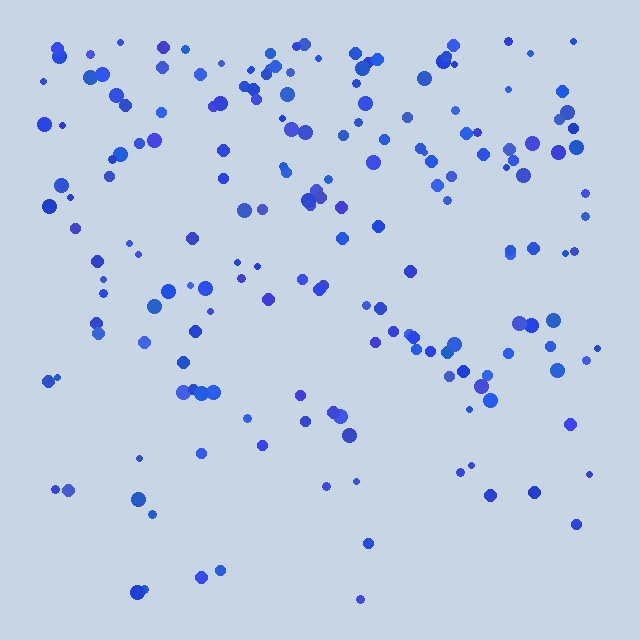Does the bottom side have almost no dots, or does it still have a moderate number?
Still a moderate number, just noticeably fewer than the top.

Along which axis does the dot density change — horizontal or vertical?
Vertical.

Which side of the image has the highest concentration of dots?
The top.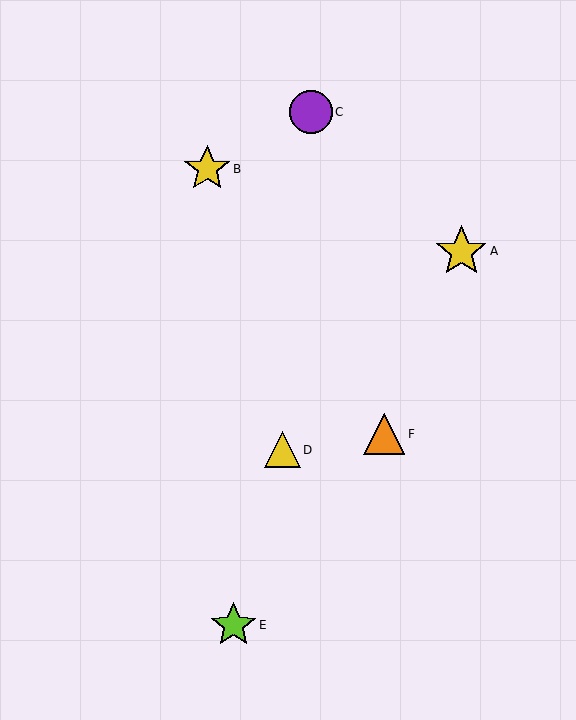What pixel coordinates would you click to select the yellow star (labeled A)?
Click at (461, 251) to select the yellow star A.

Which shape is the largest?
The yellow star (labeled A) is the largest.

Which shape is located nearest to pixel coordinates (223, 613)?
The lime star (labeled E) at (233, 625) is nearest to that location.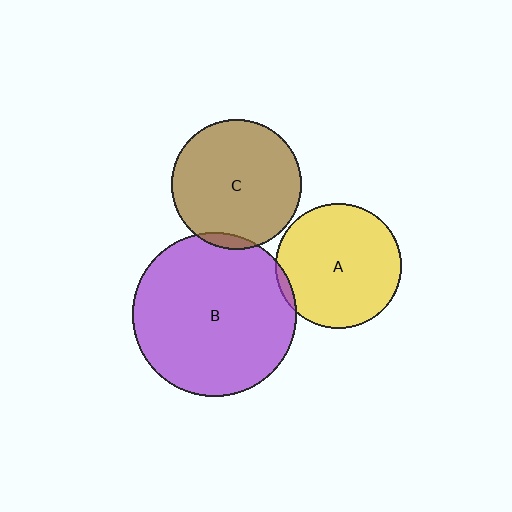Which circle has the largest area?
Circle B (purple).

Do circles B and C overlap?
Yes.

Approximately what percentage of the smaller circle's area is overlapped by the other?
Approximately 5%.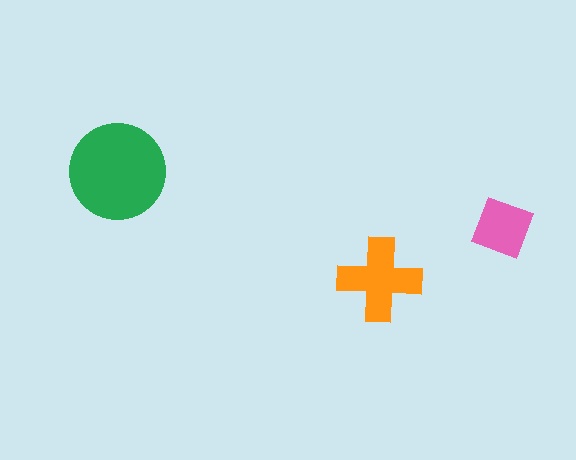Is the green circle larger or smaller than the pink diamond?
Larger.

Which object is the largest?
The green circle.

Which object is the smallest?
The pink diamond.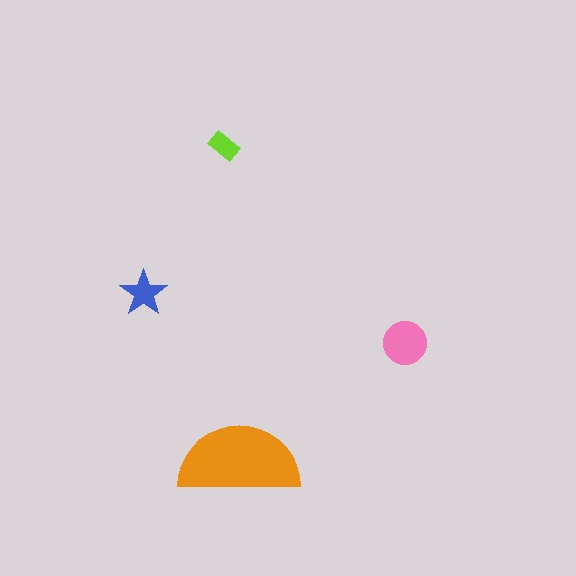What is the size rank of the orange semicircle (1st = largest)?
1st.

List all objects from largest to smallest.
The orange semicircle, the pink circle, the blue star, the lime rectangle.